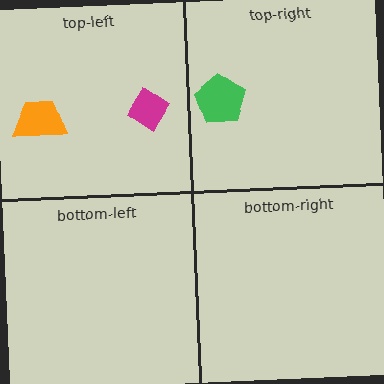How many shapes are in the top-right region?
1.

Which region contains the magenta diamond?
The top-left region.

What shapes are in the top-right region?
The green pentagon.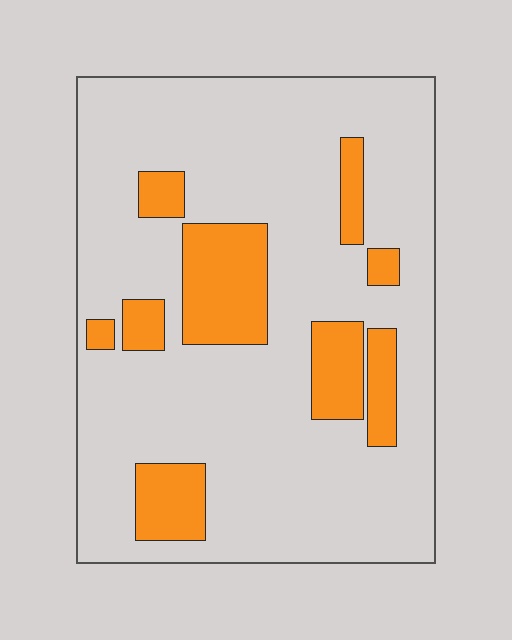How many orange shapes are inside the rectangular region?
9.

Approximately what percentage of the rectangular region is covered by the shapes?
Approximately 20%.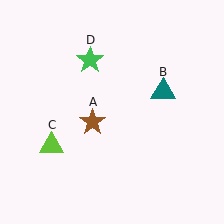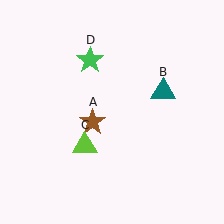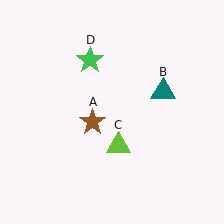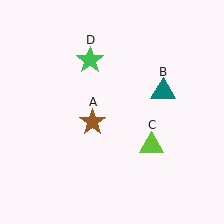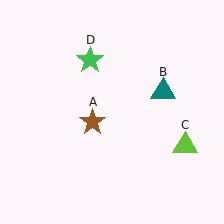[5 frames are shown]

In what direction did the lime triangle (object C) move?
The lime triangle (object C) moved right.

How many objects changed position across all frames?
1 object changed position: lime triangle (object C).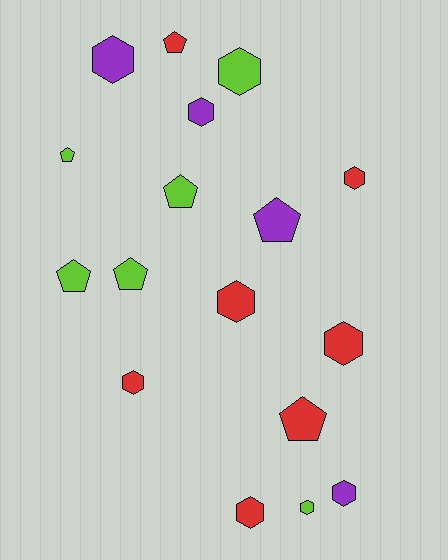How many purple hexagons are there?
There are 3 purple hexagons.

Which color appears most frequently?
Red, with 7 objects.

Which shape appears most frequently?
Hexagon, with 10 objects.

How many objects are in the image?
There are 17 objects.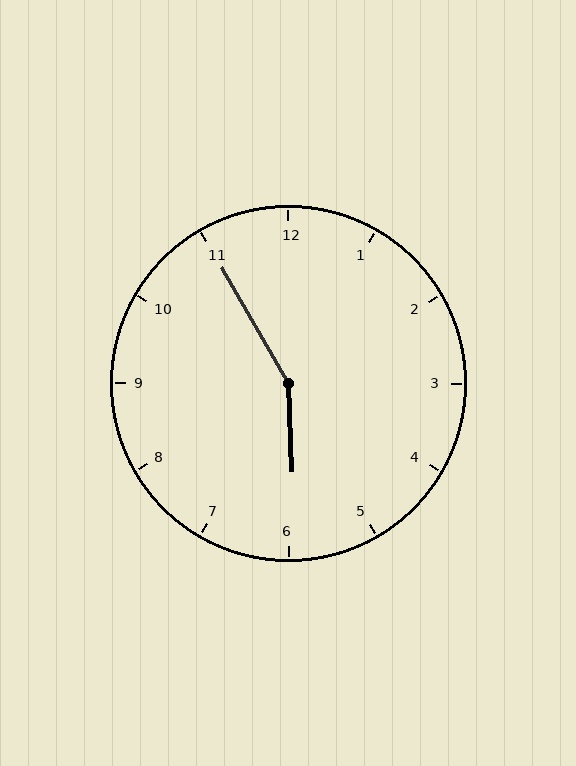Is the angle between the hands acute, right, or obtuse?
It is obtuse.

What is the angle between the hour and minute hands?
Approximately 152 degrees.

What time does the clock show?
5:55.